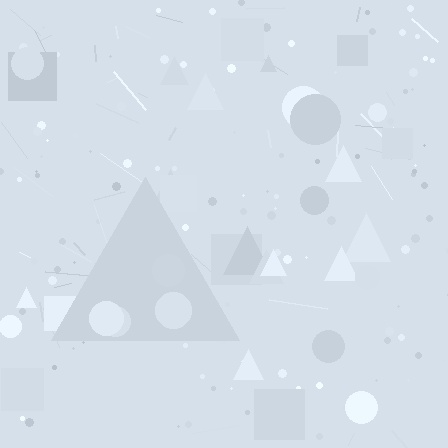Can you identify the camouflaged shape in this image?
The camouflaged shape is a triangle.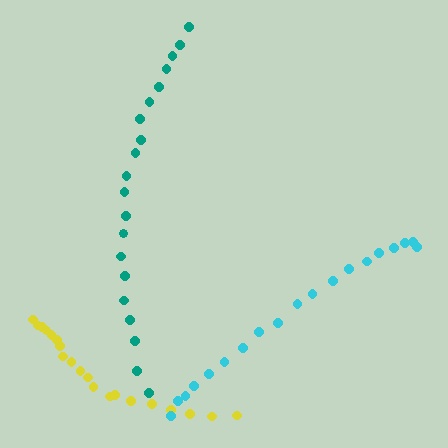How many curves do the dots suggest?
There are 3 distinct paths.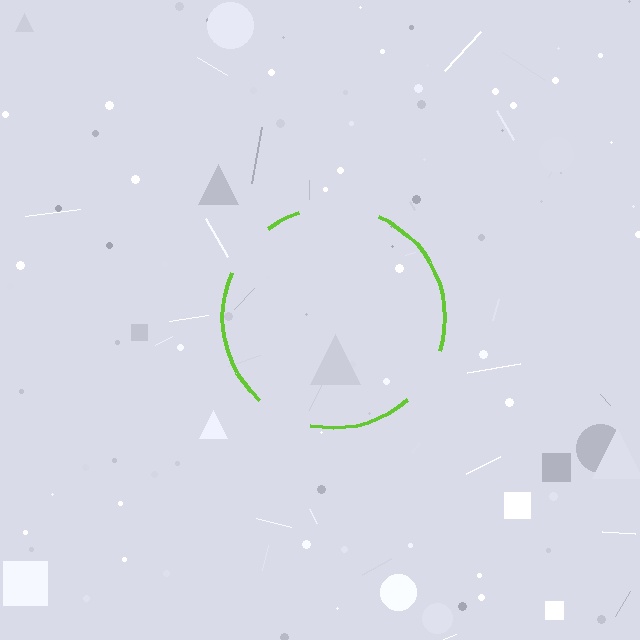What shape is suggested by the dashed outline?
The dashed outline suggests a circle.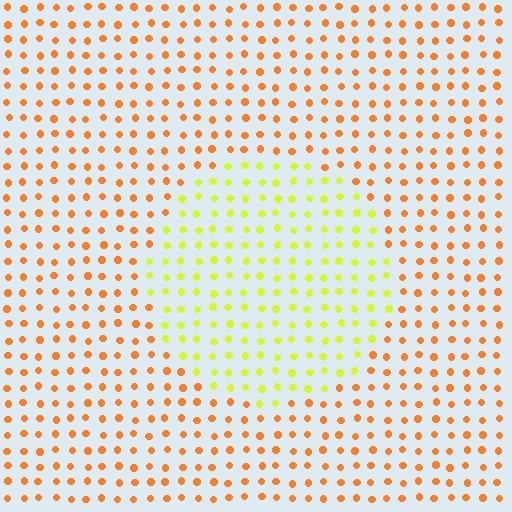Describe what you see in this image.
The image is filled with small orange elements in a uniform arrangement. A circle-shaped region is visible where the elements are tinted to a slightly different hue, forming a subtle color boundary.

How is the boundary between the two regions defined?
The boundary is defined purely by a slight shift in hue (about 46 degrees). Spacing, size, and orientation are identical on both sides.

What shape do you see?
I see a circle.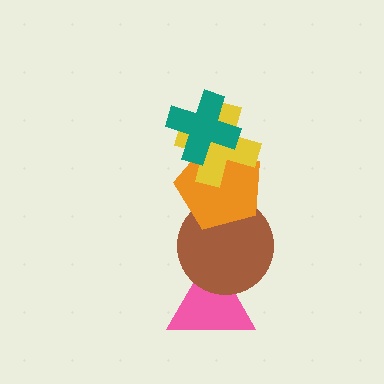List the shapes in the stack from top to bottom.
From top to bottom: the teal cross, the yellow cross, the orange pentagon, the brown circle, the pink triangle.